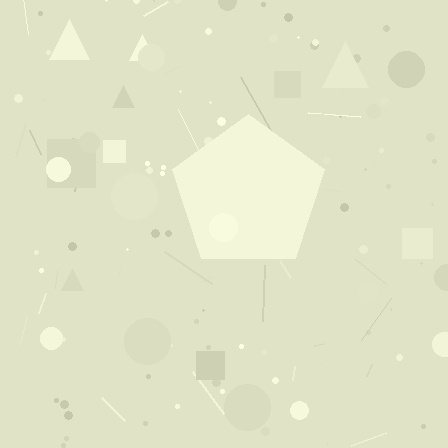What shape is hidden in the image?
A pentagon is hidden in the image.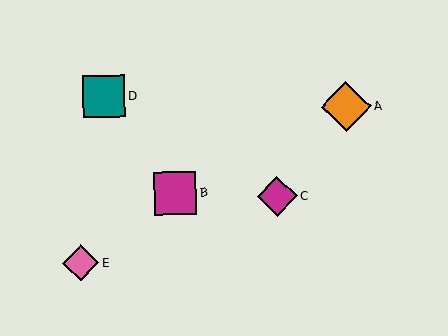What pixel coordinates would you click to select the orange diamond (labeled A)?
Click at (346, 107) to select the orange diamond A.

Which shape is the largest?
The orange diamond (labeled A) is the largest.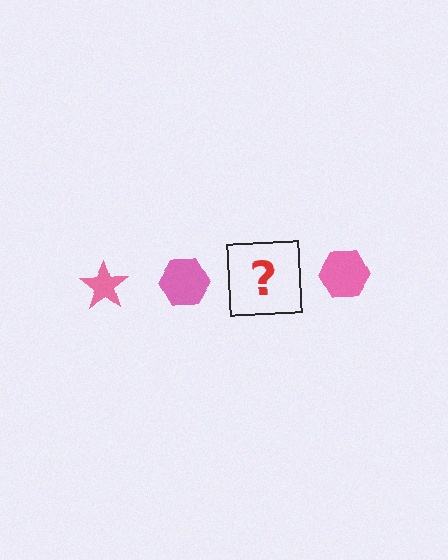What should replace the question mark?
The question mark should be replaced with a pink star.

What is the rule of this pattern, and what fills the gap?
The rule is that the pattern cycles through star, hexagon shapes in pink. The gap should be filled with a pink star.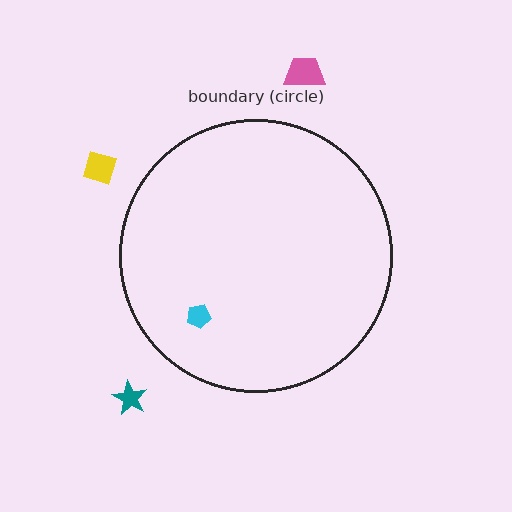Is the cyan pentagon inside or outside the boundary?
Inside.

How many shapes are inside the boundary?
1 inside, 3 outside.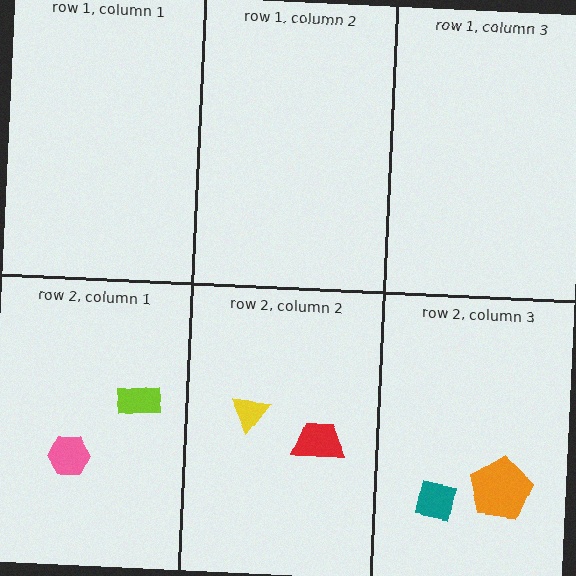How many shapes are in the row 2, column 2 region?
2.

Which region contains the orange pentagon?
The row 2, column 3 region.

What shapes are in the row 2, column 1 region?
The pink hexagon, the lime rectangle.